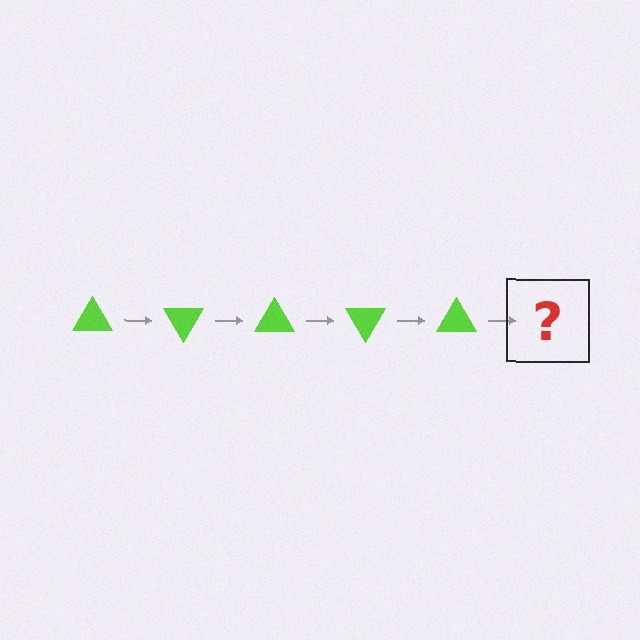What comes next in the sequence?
The next element should be a lime triangle rotated 300 degrees.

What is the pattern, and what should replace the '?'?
The pattern is that the triangle rotates 60 degrees each step. The '?' should be a lime triangle rotated 300 degrees.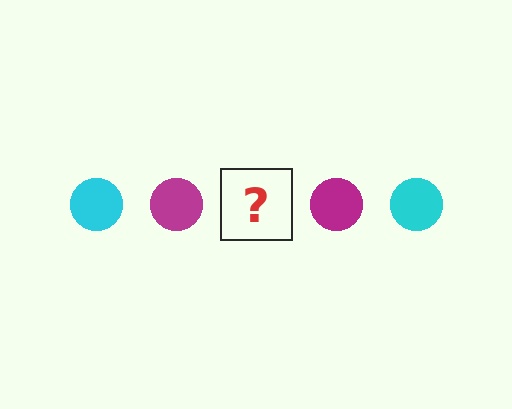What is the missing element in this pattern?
The missing element is a cyan circle.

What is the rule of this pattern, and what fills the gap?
The rule is that the pattern cycles through cyan, magenta circles. The gap should be filled with a cyan circle.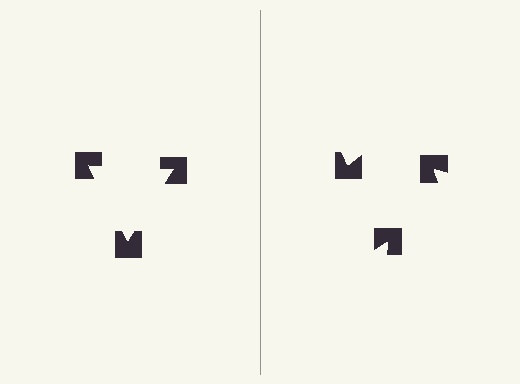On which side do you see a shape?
An illusory triangle appears on the left side. On the right side the wedge cuts are rotated, so no coherent shape forms.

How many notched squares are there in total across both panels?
6 — 3 on each side.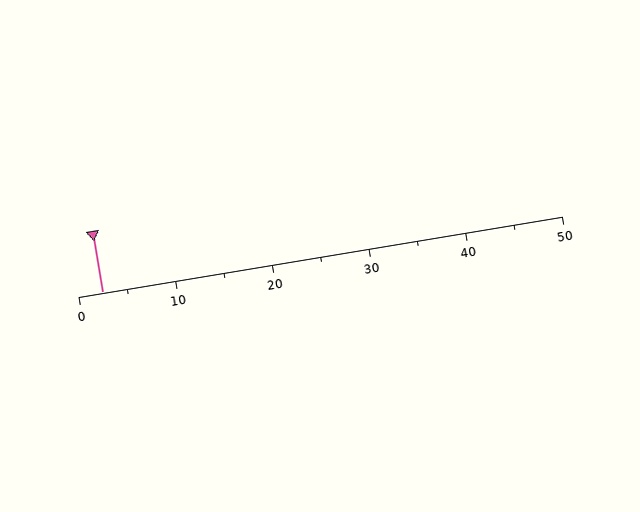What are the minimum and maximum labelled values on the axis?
The axis runs from 0 to 50.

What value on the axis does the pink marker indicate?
The marker indicates approximately 2.5.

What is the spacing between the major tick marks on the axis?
The major ticks are spaced 10 apart.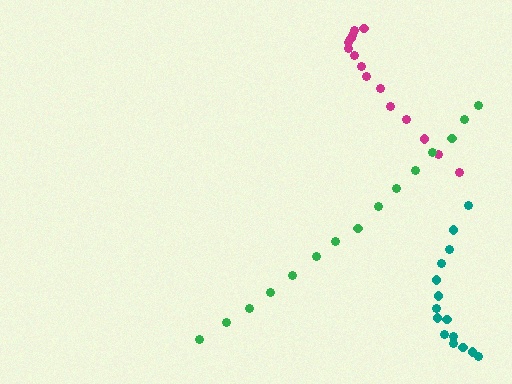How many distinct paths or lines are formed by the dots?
There are 3 distinct paths.